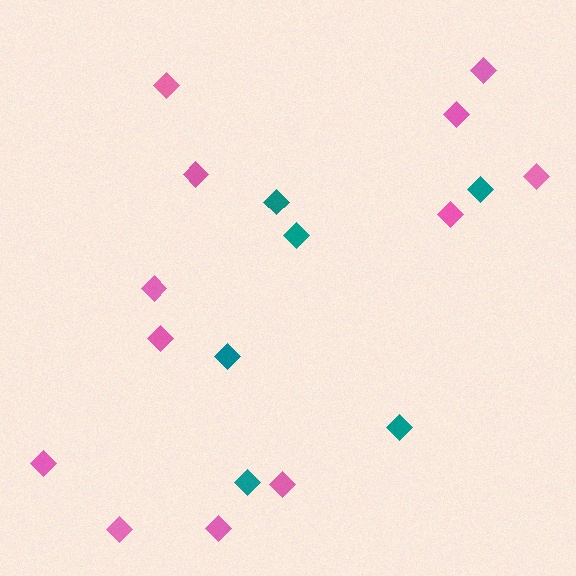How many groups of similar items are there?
There are 2 groups: one group of teal diamonds (6) and one group of pink diamonds (12).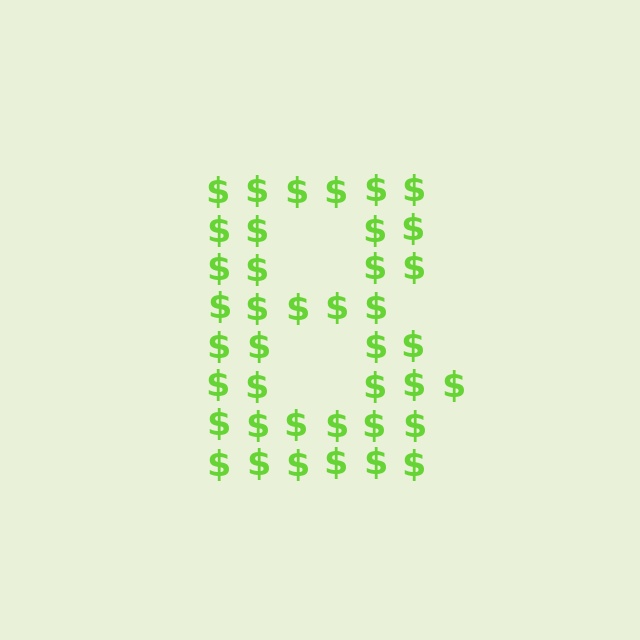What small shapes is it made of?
It is made of small dollar signs.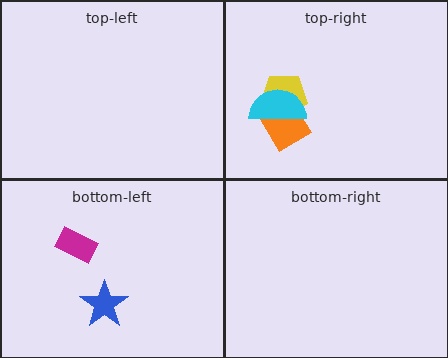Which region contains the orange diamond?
The top-right region.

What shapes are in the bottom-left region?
The magenta rectangle, the blue star.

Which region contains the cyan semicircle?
The top-right region.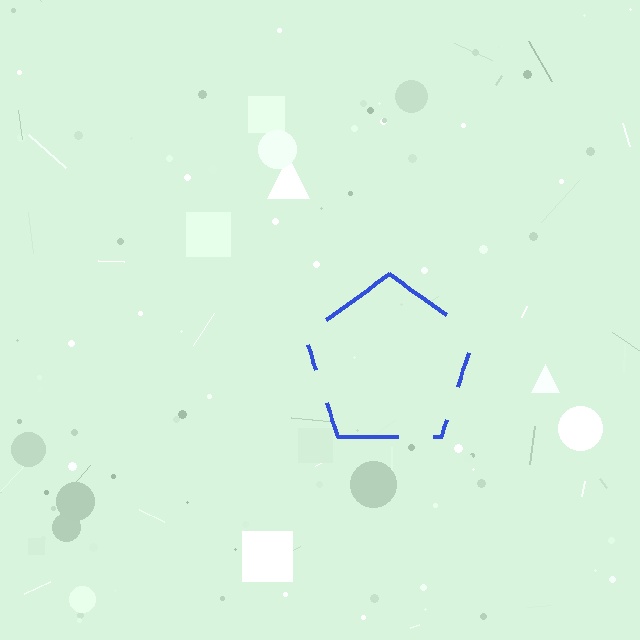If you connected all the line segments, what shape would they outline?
They would outline a pentagon.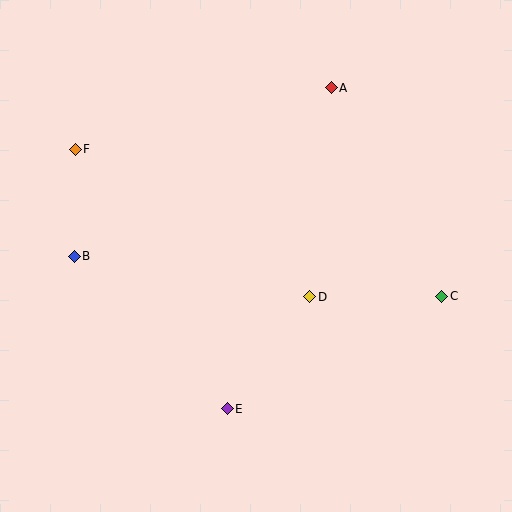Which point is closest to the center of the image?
Point D at (310, 297) is closest to the center.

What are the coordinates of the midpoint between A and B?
The midpoint between A and B is at (203, 172).